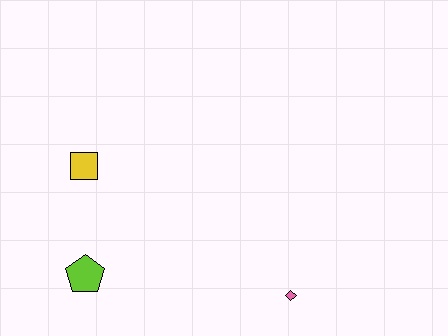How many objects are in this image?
There are 3 objects.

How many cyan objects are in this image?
There are no cyan objects.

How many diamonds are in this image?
There is 1 diamond.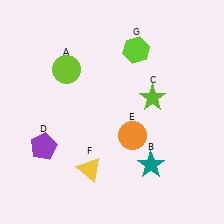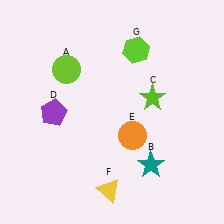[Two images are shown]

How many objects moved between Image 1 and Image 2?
2 objects moved between the two images.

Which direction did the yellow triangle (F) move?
The yellow triangle (F) moved down.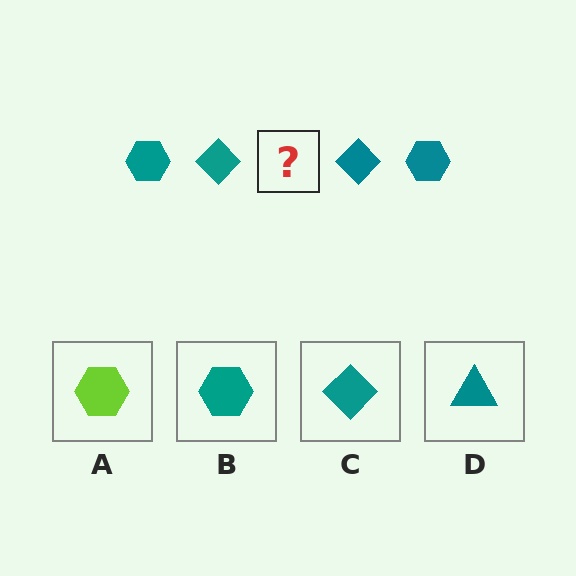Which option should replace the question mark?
Option B.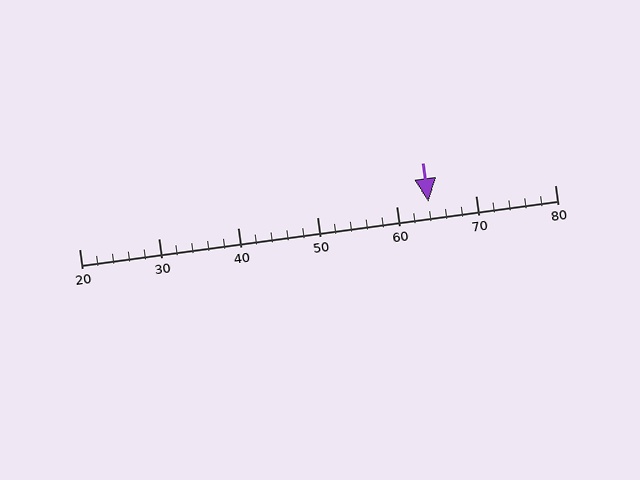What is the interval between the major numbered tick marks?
The major tick marks are spaced 10 units apart.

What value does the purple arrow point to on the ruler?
The purple arrow points to approximately 64.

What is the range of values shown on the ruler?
The ruler shows values from 20 to 80.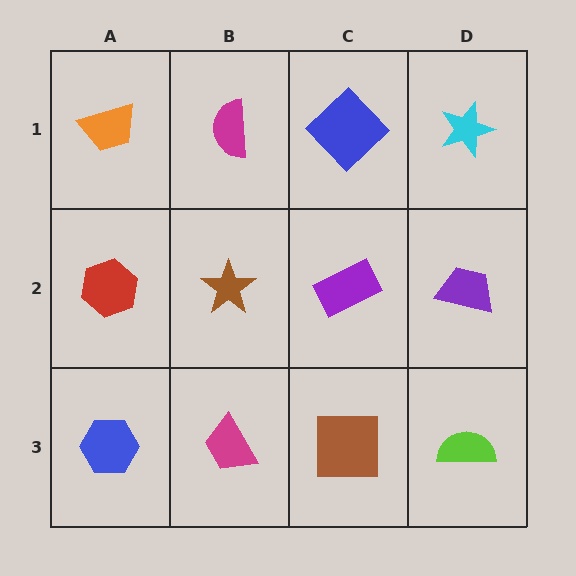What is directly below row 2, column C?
A brown square.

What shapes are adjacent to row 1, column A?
A red hexagon (row 2, column A), a magenta semicircle (row 1, column B).